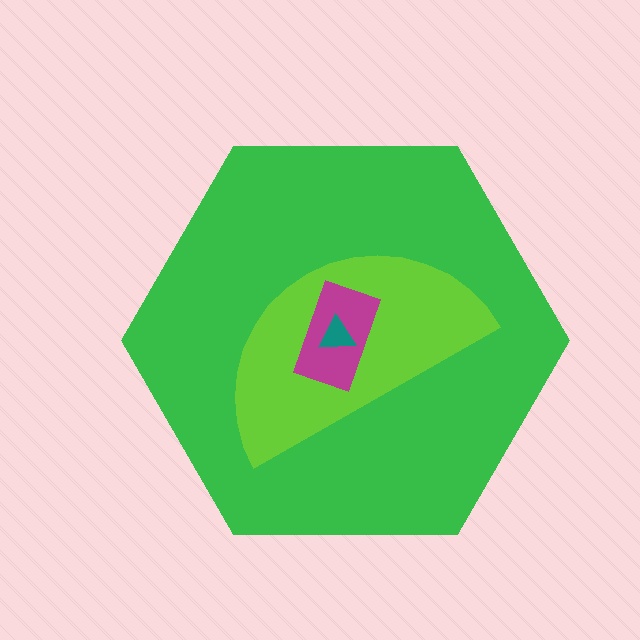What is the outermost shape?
The green hexagon.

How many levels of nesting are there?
4.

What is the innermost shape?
The teal triangle.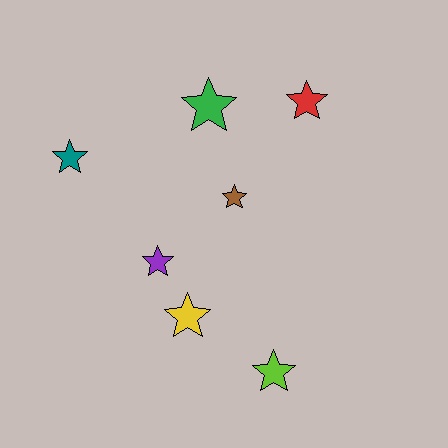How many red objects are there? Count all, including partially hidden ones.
There is 1 red object.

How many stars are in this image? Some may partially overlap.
There are 7 stars.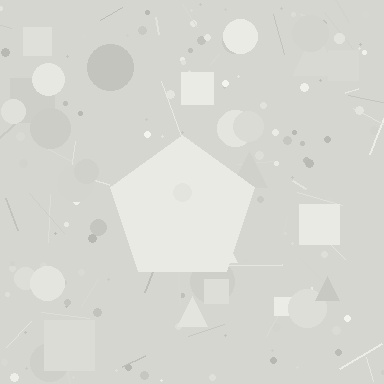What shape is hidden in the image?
A pentagon is hidden in the image.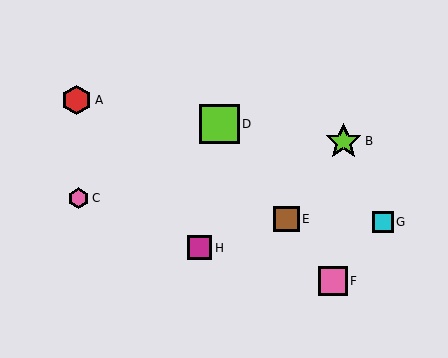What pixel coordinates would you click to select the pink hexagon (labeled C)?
Click at (79, 198) to select the pink hexagon C.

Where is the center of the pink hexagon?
The center of the pink hexagon is at (79, 198).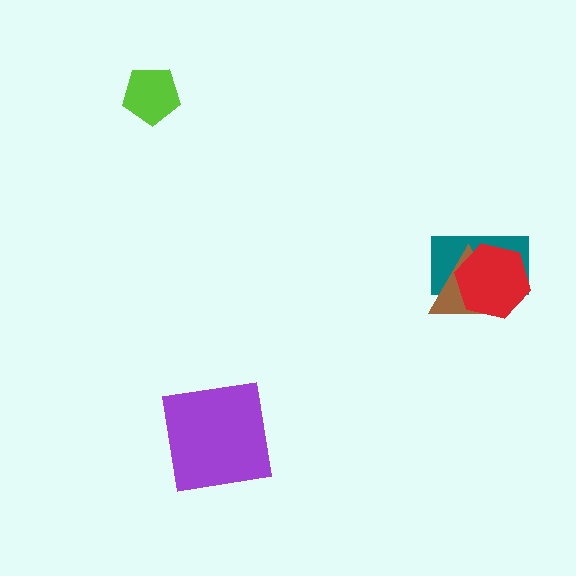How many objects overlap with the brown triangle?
2 objects overlap with the brown triangle.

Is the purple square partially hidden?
No, no other shape covers it.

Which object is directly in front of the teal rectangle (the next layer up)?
The brown triangle is directly in front of the teal rectangle.